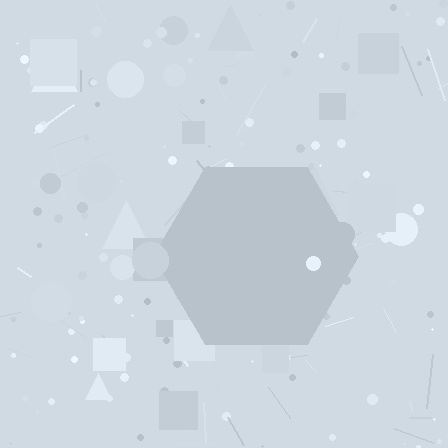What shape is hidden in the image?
A hexagon is hidden in the image.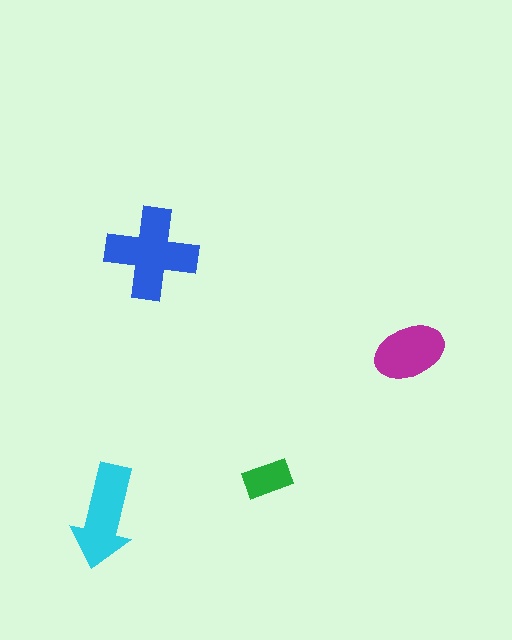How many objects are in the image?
There are 4 objects in the image.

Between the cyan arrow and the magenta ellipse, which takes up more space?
The cyan arrow.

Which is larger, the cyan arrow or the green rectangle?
The cyan arrow.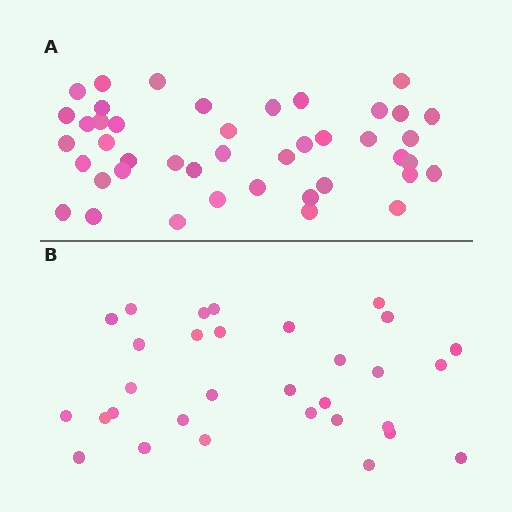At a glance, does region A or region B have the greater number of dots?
Region A (the top region) has more dots.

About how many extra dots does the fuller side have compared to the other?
Region A has roughly 12 or so more dots than region B.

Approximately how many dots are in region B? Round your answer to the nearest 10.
About 30 dots. (The exact count is 31, which rounds to 30.)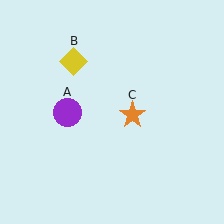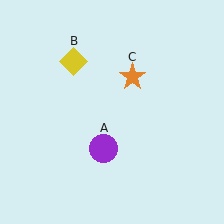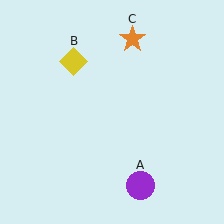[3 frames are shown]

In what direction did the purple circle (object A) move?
The purple circle (object A) moved down and to the right.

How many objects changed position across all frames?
2 objects changed position: purple circle (object A), orange star (object C).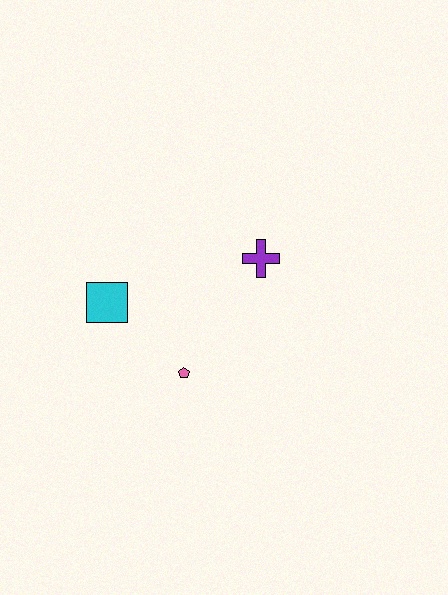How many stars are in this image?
There are no stars.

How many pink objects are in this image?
There is 1 pink object.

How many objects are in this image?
There are 3 objects.